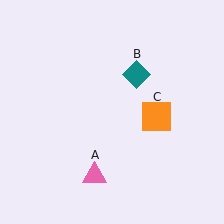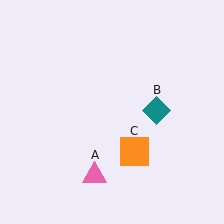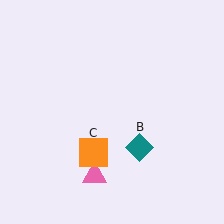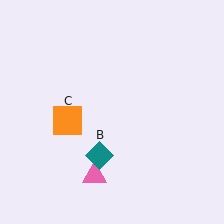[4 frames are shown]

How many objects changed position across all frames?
2 objects changed position: teal diamond (object B), orange square (object C).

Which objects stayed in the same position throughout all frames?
Pink triangle (object A) remained stationary.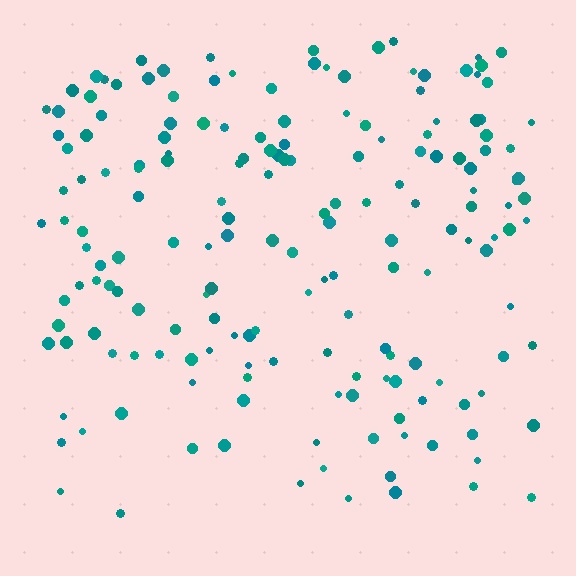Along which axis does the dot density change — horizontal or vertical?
Vertical.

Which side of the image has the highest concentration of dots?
The top.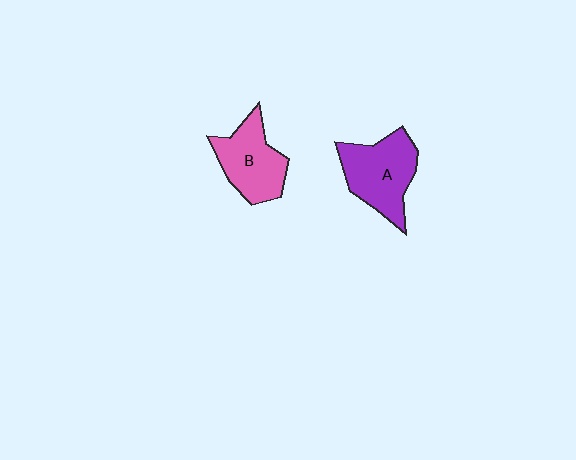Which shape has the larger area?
Shape A (purple).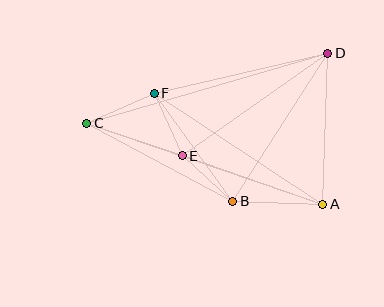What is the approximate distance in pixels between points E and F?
The distance between E and F is approximately 68 pixels.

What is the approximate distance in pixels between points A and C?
The distance between A and C is approximately 249 pixels.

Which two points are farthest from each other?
Points C and D are farthest from each other.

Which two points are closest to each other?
Points B and E are closest to each other.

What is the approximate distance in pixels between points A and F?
The distance between A and F is approximately 202 pixels.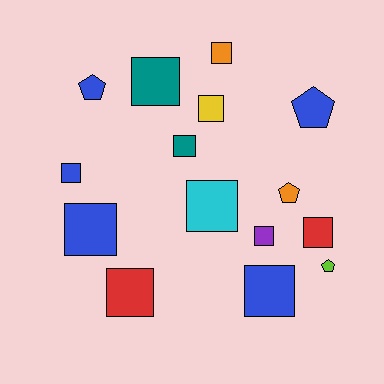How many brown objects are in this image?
There are no brown objects.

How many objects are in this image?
There are 15 objects.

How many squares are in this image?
There are 11 squares.